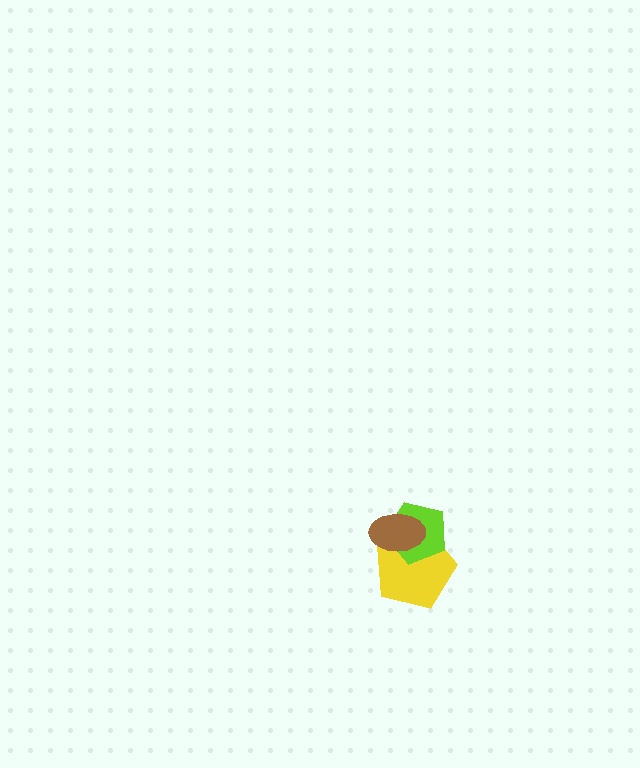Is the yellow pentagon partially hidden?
Yes, it is partially covered by another shape.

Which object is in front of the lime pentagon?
The brown ellipse is in front of the lime pentagon.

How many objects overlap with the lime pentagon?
2 objects overlap with the lime pentagon.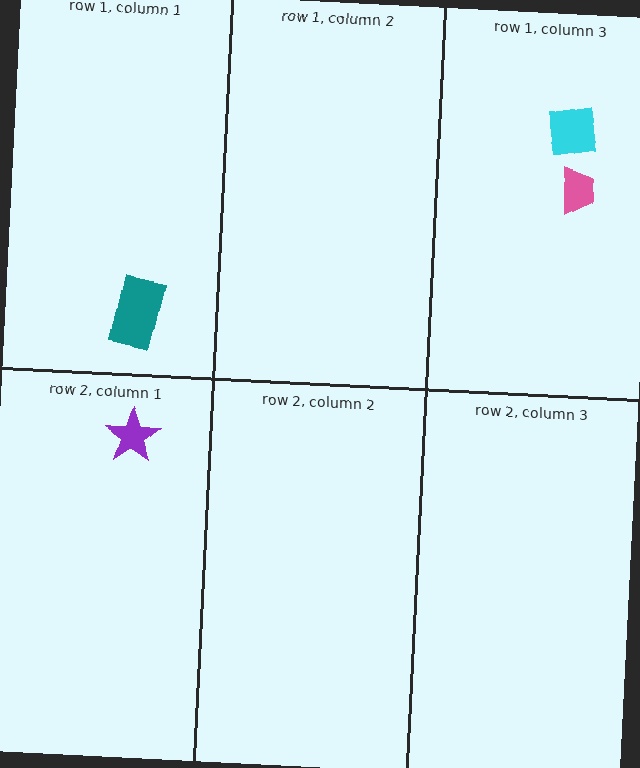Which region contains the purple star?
The row 2, column 1 region.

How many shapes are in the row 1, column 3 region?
2.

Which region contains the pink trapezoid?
The row 1, column 3 region.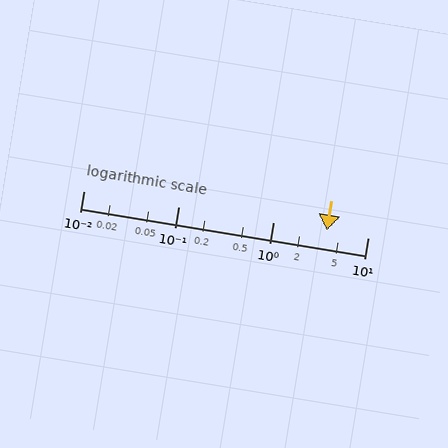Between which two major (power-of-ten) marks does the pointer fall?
The pointer is between 1 and 10.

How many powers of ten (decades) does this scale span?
The scale spans 3 decades, from 0.01 to 10.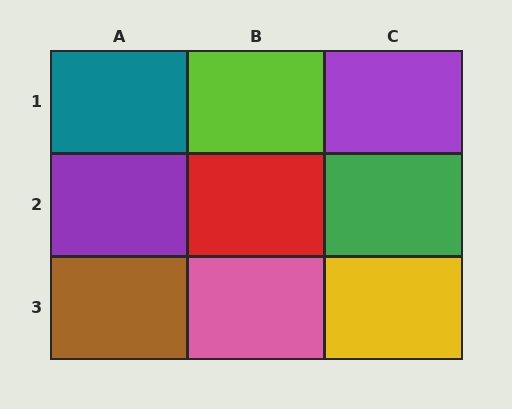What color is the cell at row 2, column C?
Green.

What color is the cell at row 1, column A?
Teal.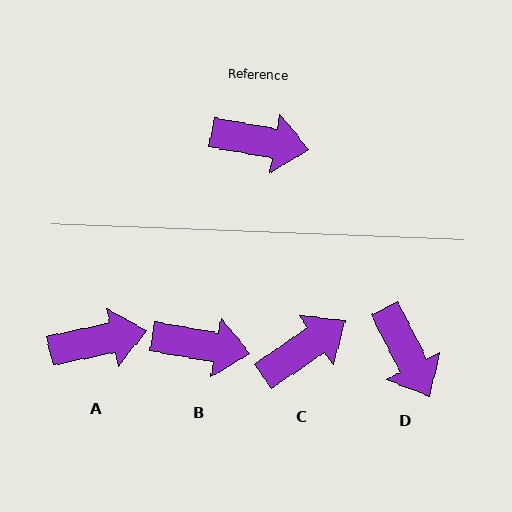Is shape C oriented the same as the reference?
No, it is off by about 45 degrees.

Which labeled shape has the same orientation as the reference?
B.